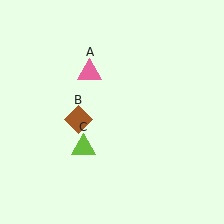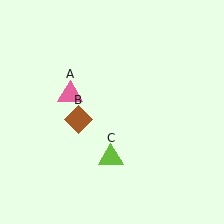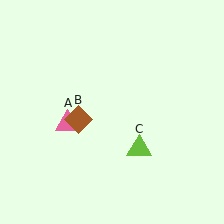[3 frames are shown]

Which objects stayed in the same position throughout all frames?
Brown diamond (object B) remained stationary.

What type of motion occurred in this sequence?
The pink triangle (object A), lime triangle (object C) rotated counterclockwise around the center of the scene.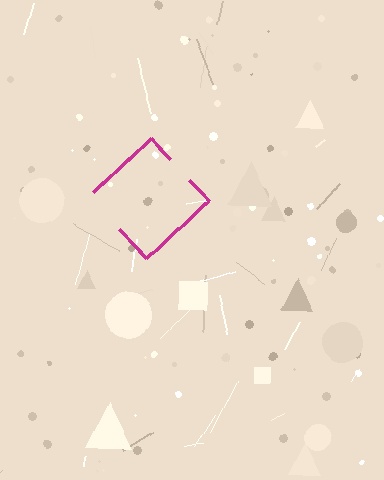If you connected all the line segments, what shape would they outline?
They would outline a diamond.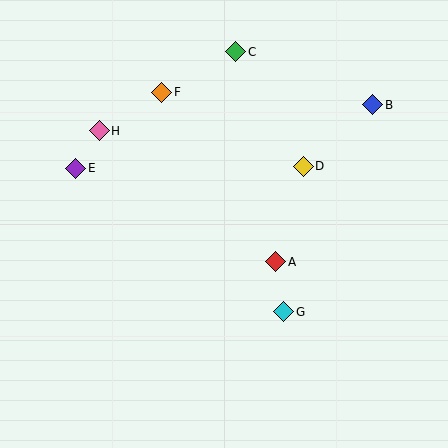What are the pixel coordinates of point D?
Point D is at (303, 166).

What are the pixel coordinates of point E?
Point E is at (76, 168).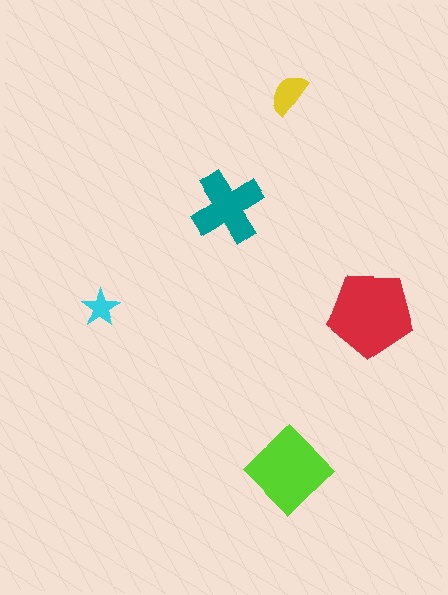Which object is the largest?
The red pentagon.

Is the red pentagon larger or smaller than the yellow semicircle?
Larger.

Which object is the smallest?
The cyan star.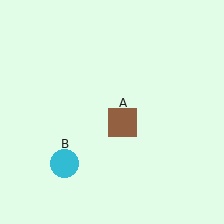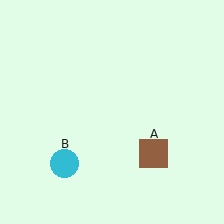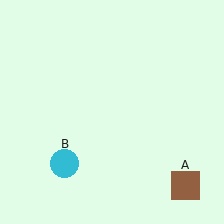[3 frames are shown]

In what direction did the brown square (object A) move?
The brown square (object A) moved down and to the right.